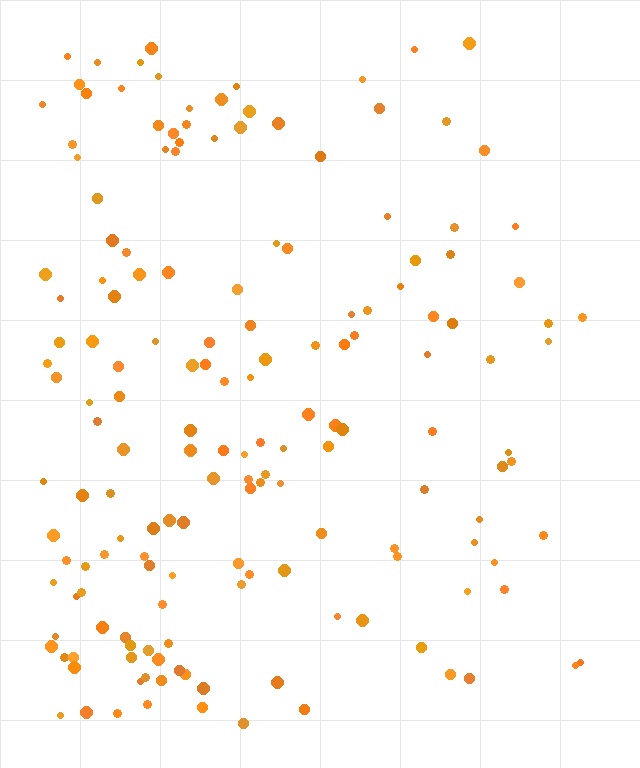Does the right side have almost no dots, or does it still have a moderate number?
Still a moderate number, just noticeably fewer than the left.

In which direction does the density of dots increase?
From right to left, with the left side densest.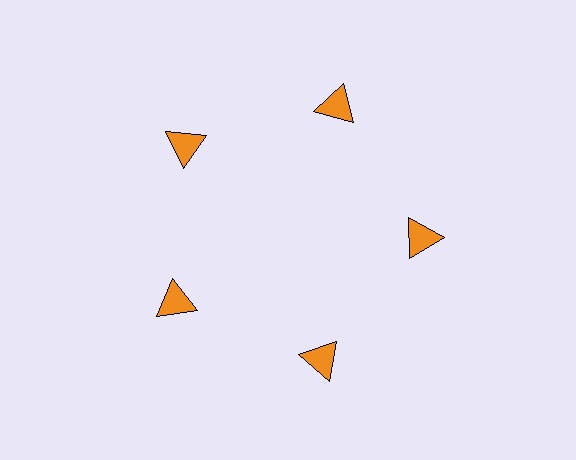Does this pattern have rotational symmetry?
Yes, this pattern has 5-fold rotational symmetry. It looks the same after rotating 72 degrees around the center.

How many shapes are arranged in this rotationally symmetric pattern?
There are 5 shapes, arranged in 5 groups of 1.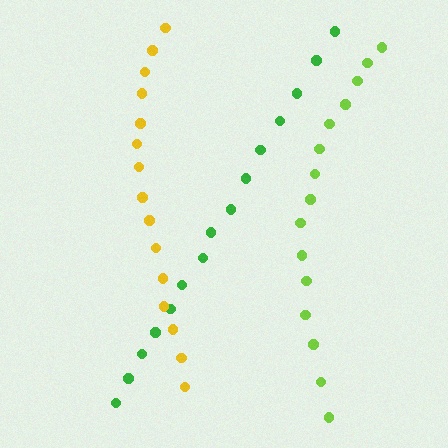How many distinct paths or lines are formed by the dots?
There are 3 distinct paths.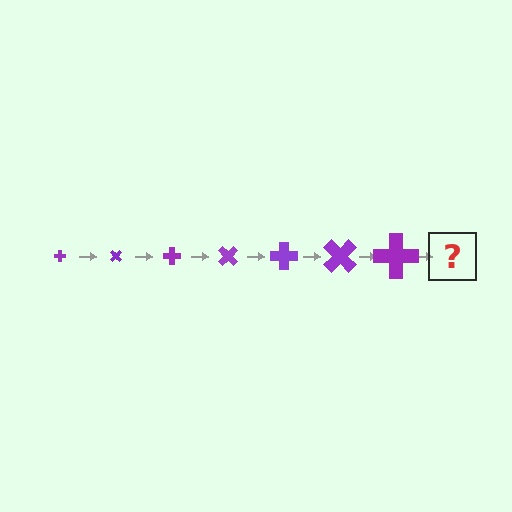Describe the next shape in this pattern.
It should be a cross, larger than the previous one and rotated 315 degrees from the start.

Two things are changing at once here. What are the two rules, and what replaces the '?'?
The two rules are that the cross grows larger each step and it rotates 45 degrees each step. The '?' should be a cross, larger than the previous one and rotated 315 degrees from the start.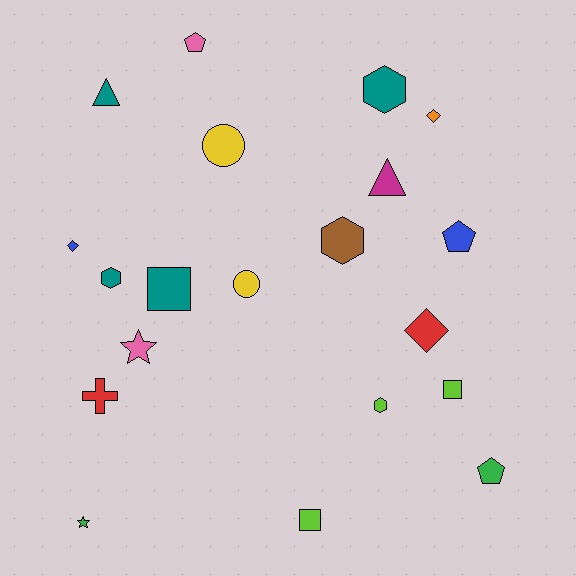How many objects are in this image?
There are 20 objects.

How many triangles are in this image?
There are 2 triangles.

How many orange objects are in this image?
There is 1 orange object.